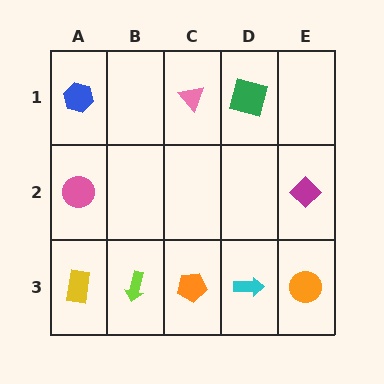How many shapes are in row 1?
3 shapes.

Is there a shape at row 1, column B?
No, that cell is empty.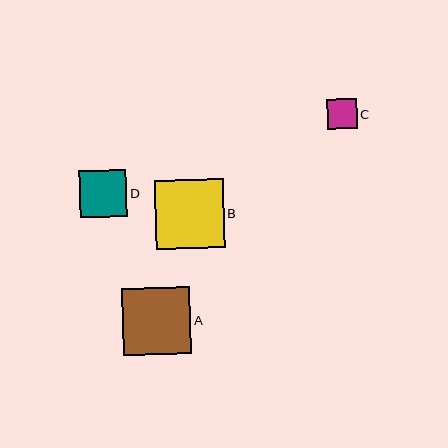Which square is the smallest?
Square C is the smallest with a size of approximately 30 pixels.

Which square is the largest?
Square B is the largest with a size of approximately 69 pixels.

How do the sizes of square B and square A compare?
Square B and square A are approximately the same size.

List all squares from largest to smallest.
From largest to smallest: B, A, D, C.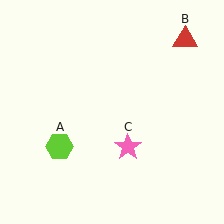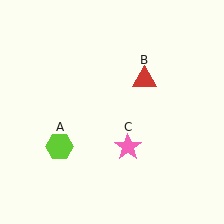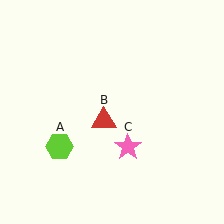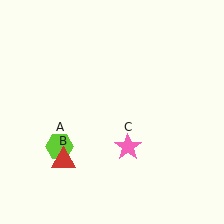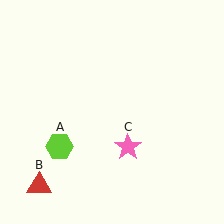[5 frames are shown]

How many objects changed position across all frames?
1 object changed position: red triangle (object B).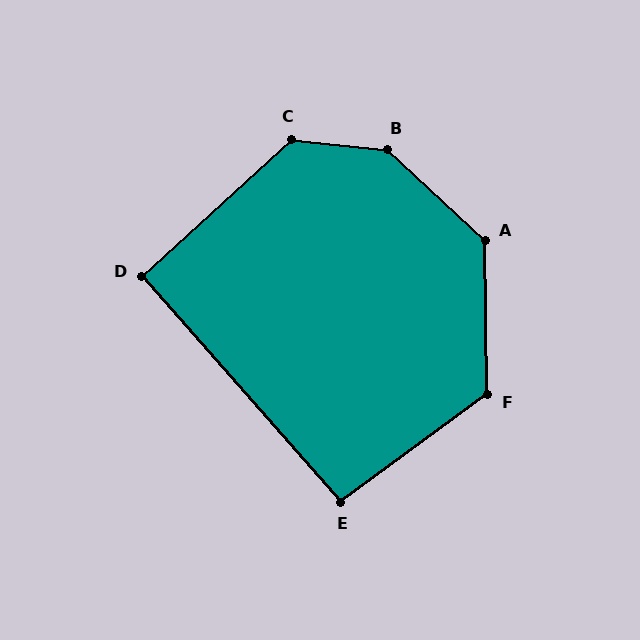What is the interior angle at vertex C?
Approximately 131 degrees (obtuse).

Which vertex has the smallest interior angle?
D, at approximately 91 degrees.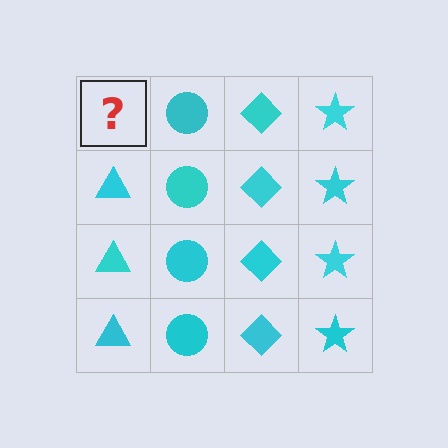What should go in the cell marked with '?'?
The missing cell should contain a cyan triangle.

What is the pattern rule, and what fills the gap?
The rule is that each column has a consistent shape. The gap should be filled with a cyan triangle.